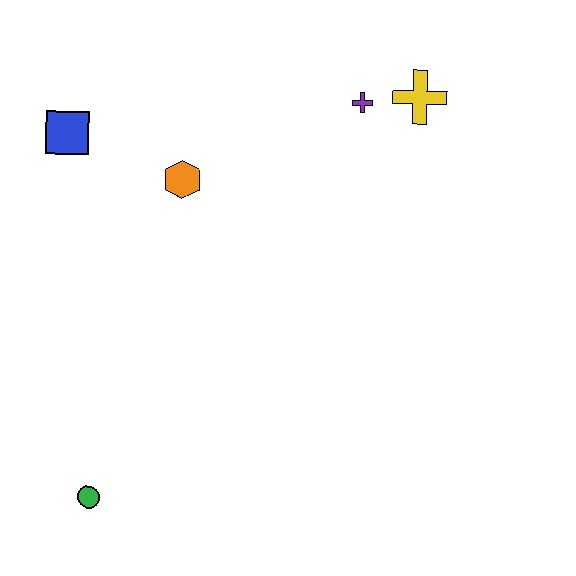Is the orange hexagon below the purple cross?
Yes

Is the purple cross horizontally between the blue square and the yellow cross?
Yes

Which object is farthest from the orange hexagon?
The green circle is farthest from the orange hexagon.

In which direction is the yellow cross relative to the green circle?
The yellow cross is above the green circle.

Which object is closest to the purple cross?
The yellow cross is closest to the purple cross.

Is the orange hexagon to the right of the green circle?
Yes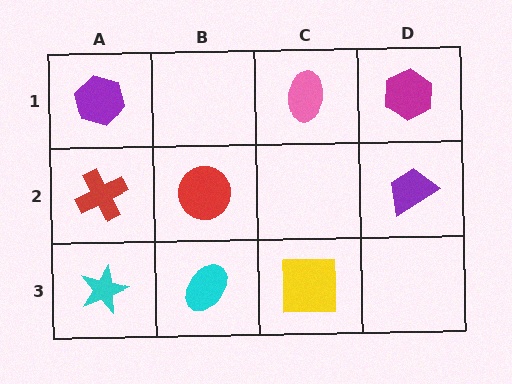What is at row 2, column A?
A red cross.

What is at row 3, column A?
A cyan star.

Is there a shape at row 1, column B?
No, that cell is empty.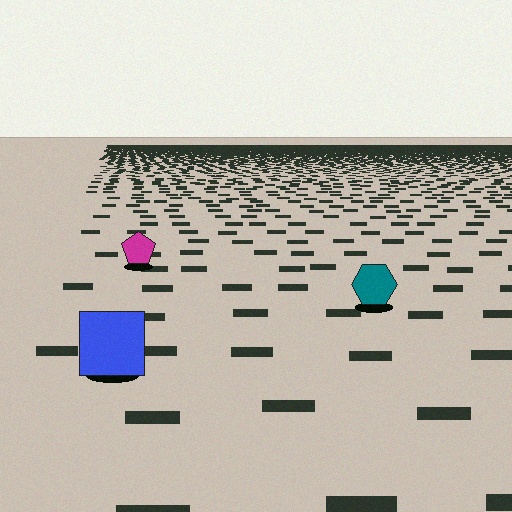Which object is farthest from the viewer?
The magenta pentagon is farthest from the viewer. It appears smaller and the ground texture around it is denser.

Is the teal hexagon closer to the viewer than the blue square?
No. The blue square is closer — you can tell from the texture gradient: the ground texture is coarser near it.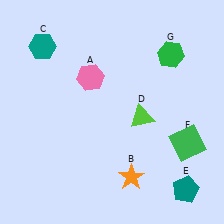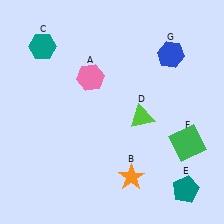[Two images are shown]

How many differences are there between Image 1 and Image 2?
There is 1 difference between the two images.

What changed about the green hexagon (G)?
In Image 1, G is green. In Image 2, it changed to blue.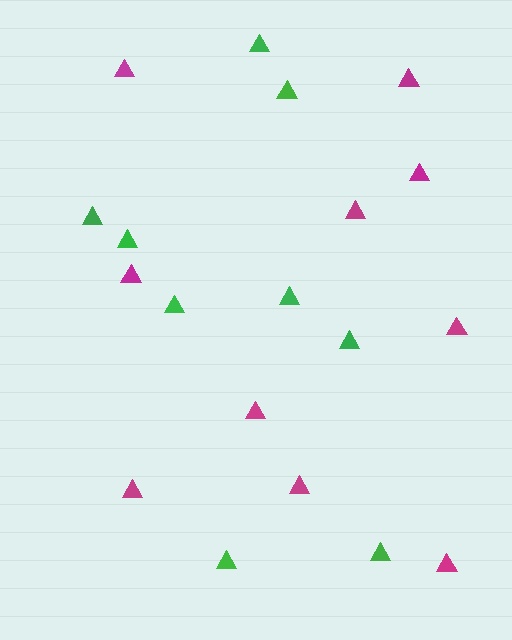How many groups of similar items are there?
There are 2 groups: one group of magenta triangles (10) and one group of green triangles (9).